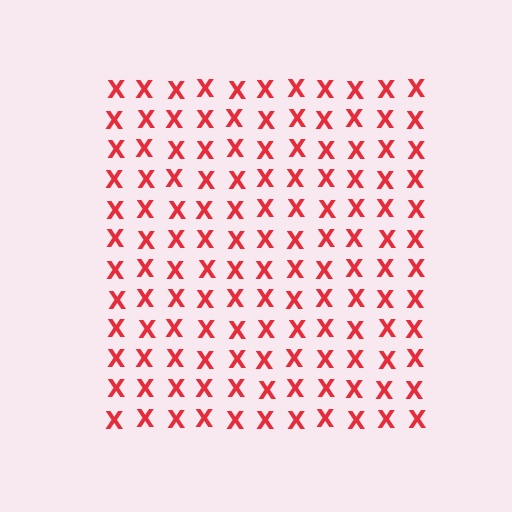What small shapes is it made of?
It is made of small letter X's.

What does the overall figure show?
The overall figure shows a square.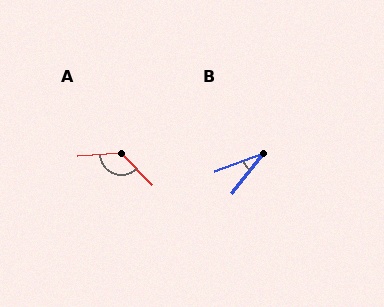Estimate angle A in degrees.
Approximately 131 degrees.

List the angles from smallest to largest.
B (31°), A (131°).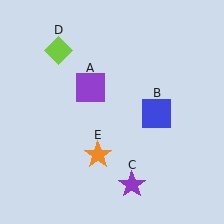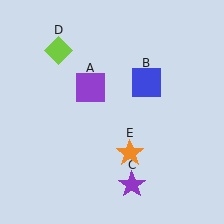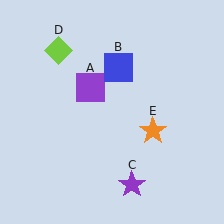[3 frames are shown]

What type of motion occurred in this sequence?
The blue square (object B), orange star (object E) rotated counterclockwise around the center of the scene.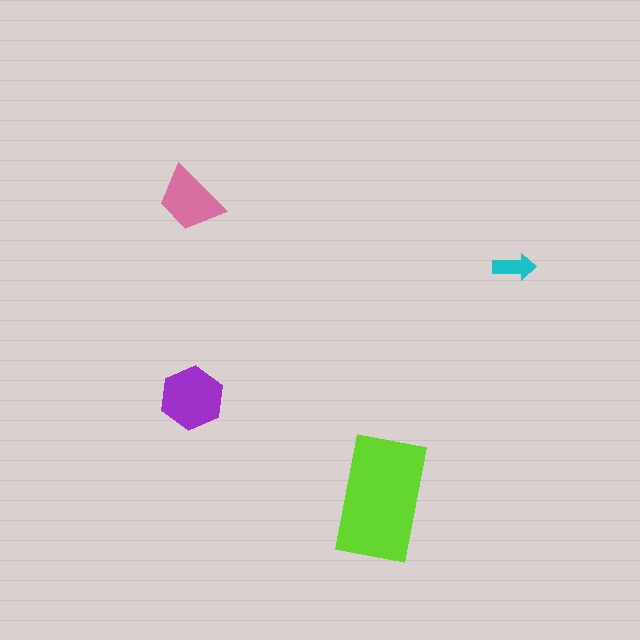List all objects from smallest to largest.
The cyan arrow, the pink trapezoid, the purple hexagon, the lime rectangle.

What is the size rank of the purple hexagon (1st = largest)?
2nd.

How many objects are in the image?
There are 4 objects in the image.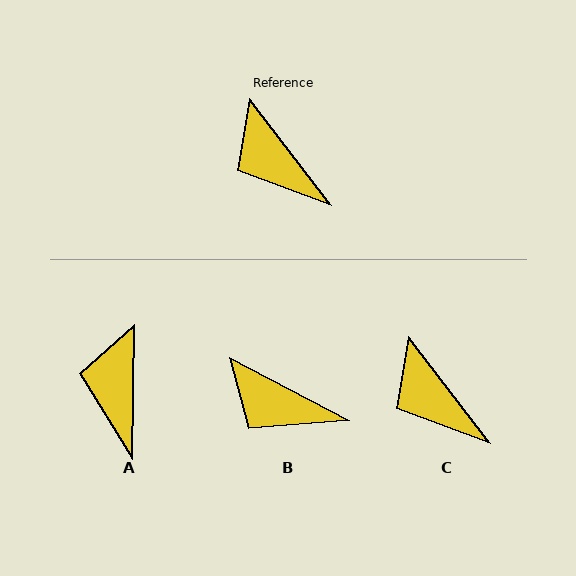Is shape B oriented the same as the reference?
No, it is off by about 25 degrees.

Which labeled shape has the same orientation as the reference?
C.